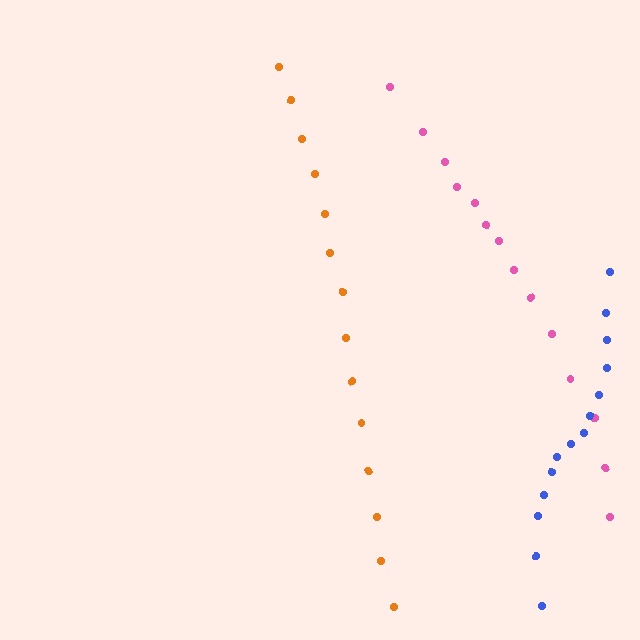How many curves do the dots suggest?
There are 3 distinct paths.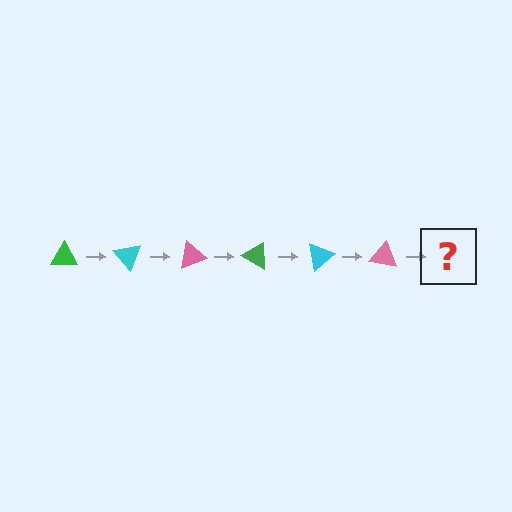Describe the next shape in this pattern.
It should be a green triangle, rotated 300 degrees from the start.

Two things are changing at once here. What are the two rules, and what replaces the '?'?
The two rules are that it rotates 50 degrees each step and the color cycles through green, cyan, and pink. The '?' should be a green triangle, rotated 300 degrees from the start.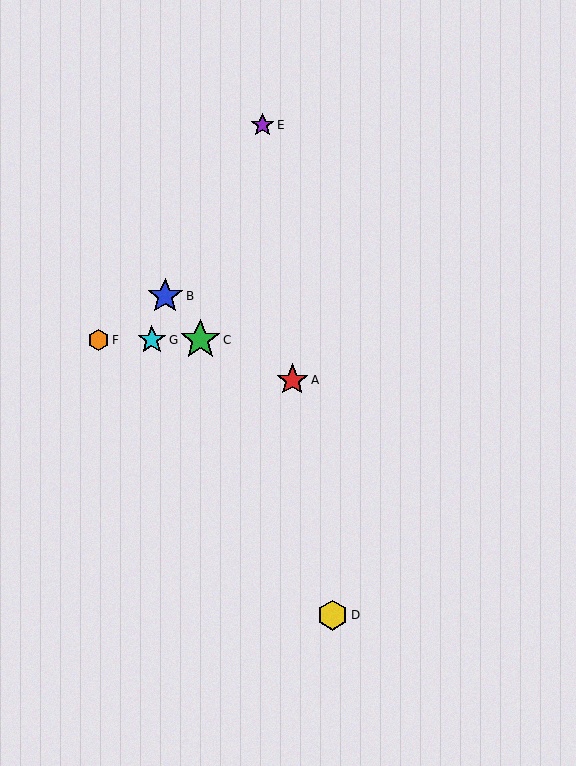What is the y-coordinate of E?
Object E is at y≈125.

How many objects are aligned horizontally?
3 objects (C, F, G) are aligned horizontally.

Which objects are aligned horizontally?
Objects C, F, G are aligned horizontally.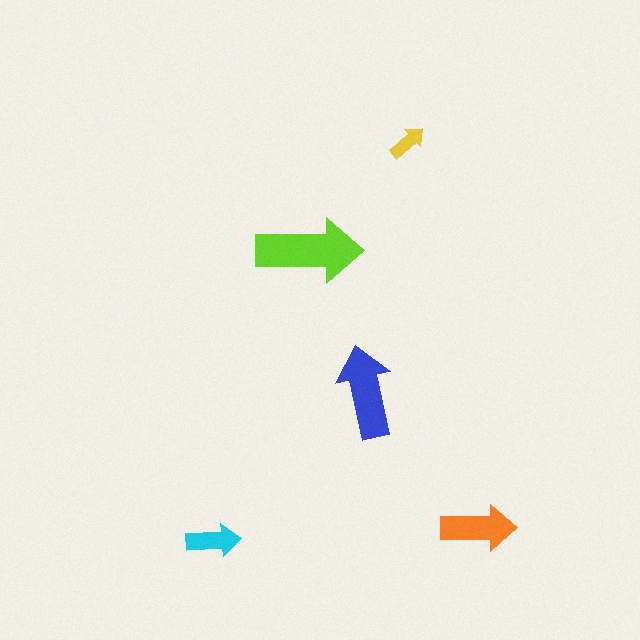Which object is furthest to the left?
The cyan arrow is leftmost.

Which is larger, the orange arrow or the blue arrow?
The blue one.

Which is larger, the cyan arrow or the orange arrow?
The orange one.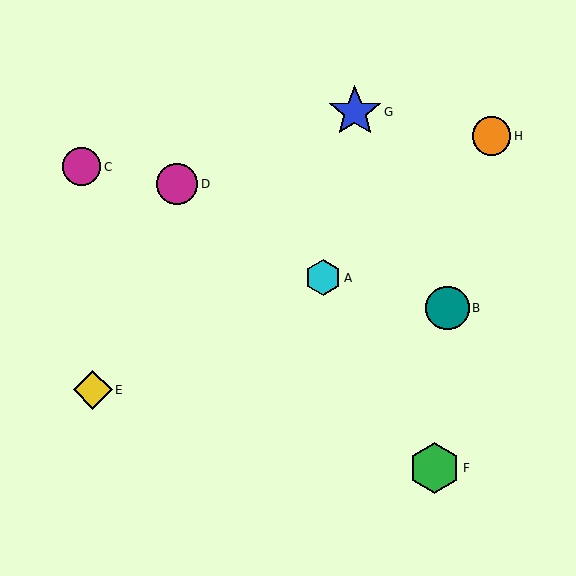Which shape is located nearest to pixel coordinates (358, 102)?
The blue star (labeled G) at (355, 112) is nearest to that location.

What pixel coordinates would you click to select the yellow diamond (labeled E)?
Click at (93, 390) to select the yellow diamond E.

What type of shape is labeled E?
Shape E is a yellow diamond.